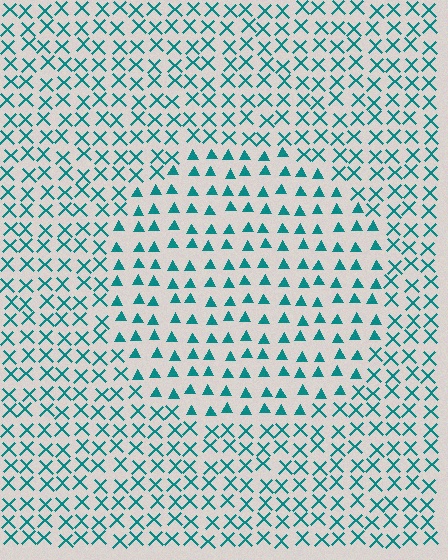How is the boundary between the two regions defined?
The boundary is defined by a change in element shape: triangles inside vs. X marks outside. All elements share the same color and spacing.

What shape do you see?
I see a circle.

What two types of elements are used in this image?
The image uses triangles inside the circle region and X marks outside it.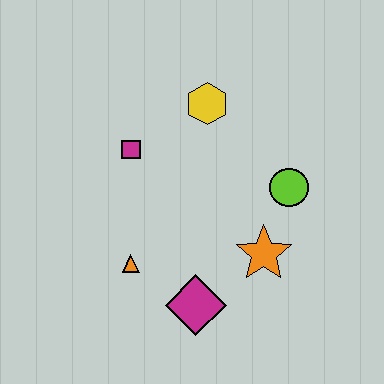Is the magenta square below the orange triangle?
No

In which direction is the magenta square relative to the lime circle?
The magenta square is to the left of the lime circle.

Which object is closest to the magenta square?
The yellow hexagon is closest to the magenta square.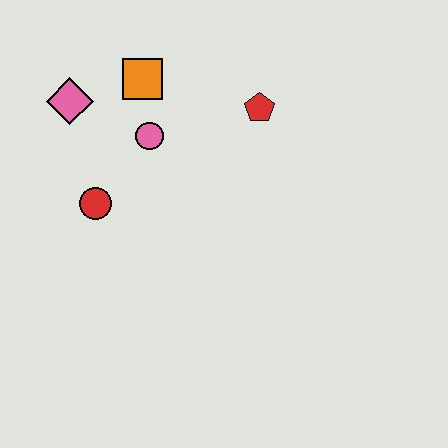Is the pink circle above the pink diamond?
No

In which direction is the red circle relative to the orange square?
The red circle is below the orange square.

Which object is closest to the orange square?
The pink circle is closest to the orange square.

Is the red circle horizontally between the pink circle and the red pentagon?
No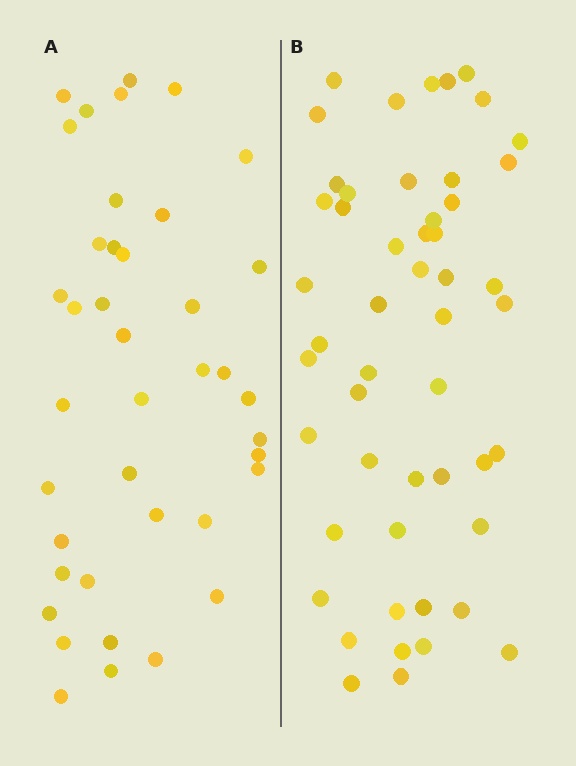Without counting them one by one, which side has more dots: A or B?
Region B (the right region) has more dots.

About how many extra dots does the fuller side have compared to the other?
Region B has roughly 12 or so more dots than region A.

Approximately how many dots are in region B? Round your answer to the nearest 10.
About 50 dots. (The exact count is 51, which rounds to 50.)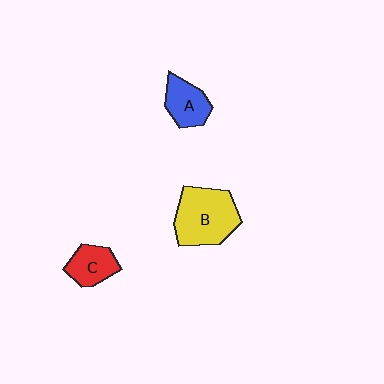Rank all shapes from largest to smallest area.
From largest to smallest: B (yellow), A (blue), C (red).